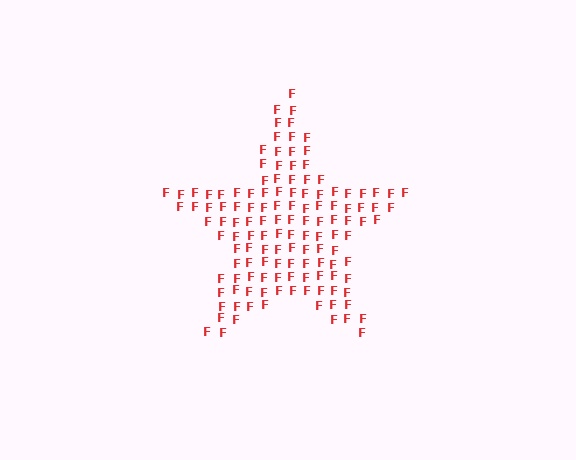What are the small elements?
The small elements are letter F's.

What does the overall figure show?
The overall figure shows a star.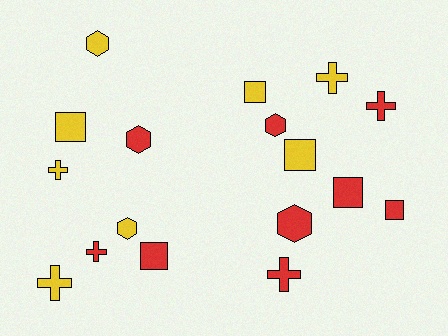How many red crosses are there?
There are 3 red crosses.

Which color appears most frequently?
Red, with 9 objects.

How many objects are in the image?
There are 17 objects.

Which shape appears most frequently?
Cross, with 6 objects.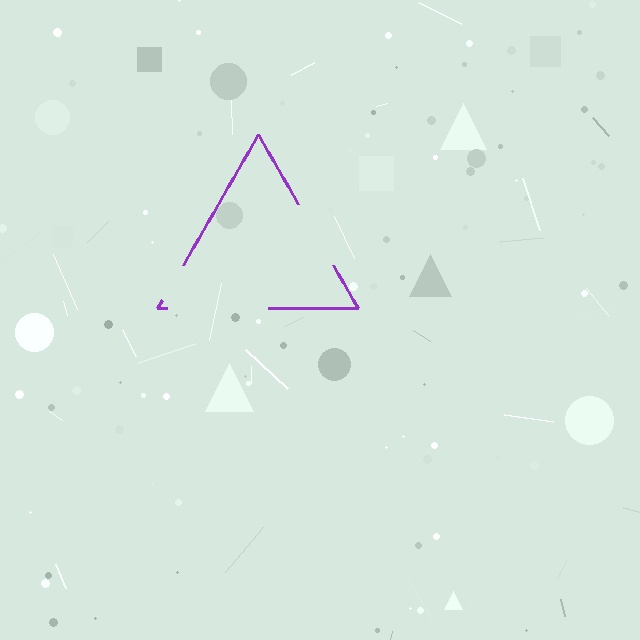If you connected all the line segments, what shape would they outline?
They would outline a triangle.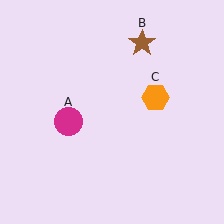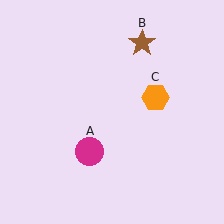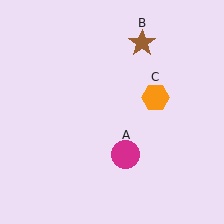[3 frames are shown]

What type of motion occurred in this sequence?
The magenta circle (object A) rotated counterclockwise around the center of the scene.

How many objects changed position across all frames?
1 object changed position: magenta circle (object A).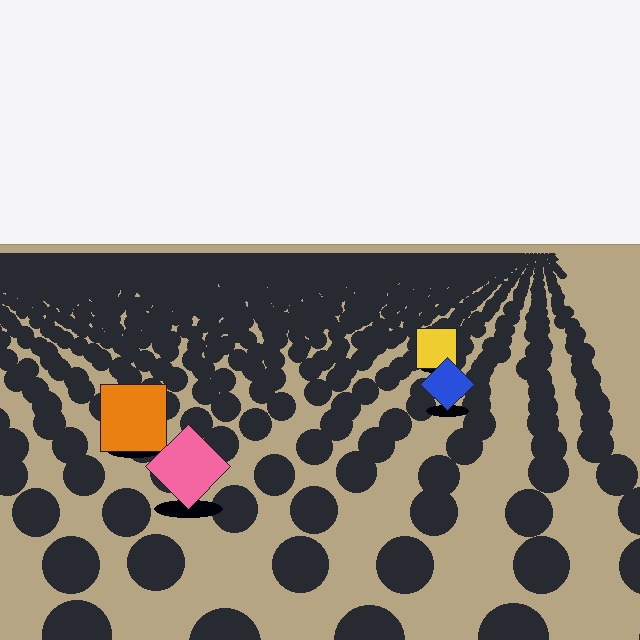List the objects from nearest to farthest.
From nearest to farthest: the pink diamond, the orange square, the blue diamond, the yellow square.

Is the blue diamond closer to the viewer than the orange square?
No. The orange square is closer — you can tell from the texture gradient: the ground texture is coarser near it.